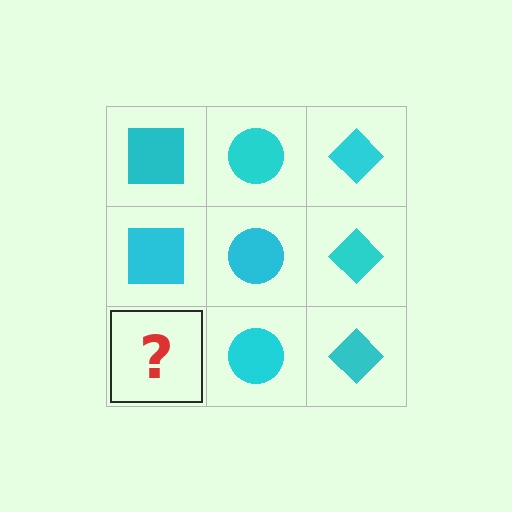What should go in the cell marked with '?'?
The missing cell should contain a cyan square.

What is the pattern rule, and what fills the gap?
The rule is that each column has a consistent shape. The gap should be filled with a cyan square.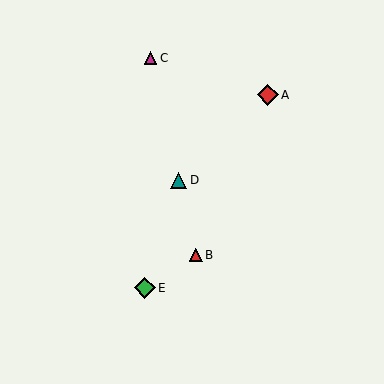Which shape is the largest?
The green diamond (labeled E) is the largest.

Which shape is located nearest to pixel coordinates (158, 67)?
The magenta triangle (labeled C) at (151, 58) is nearest to that location.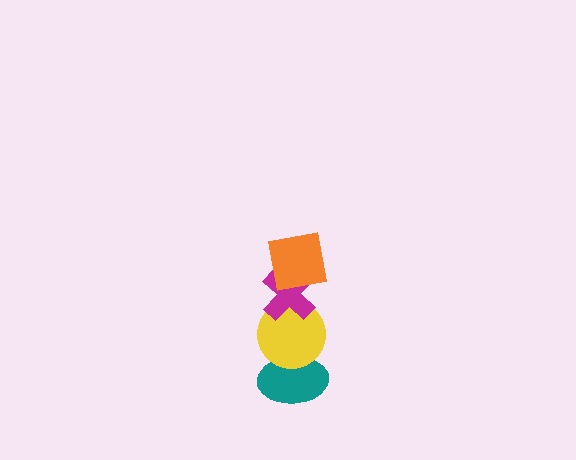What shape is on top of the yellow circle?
The magenta cross is on top of the yellow circle.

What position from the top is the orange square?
The orange square is 1st from the top.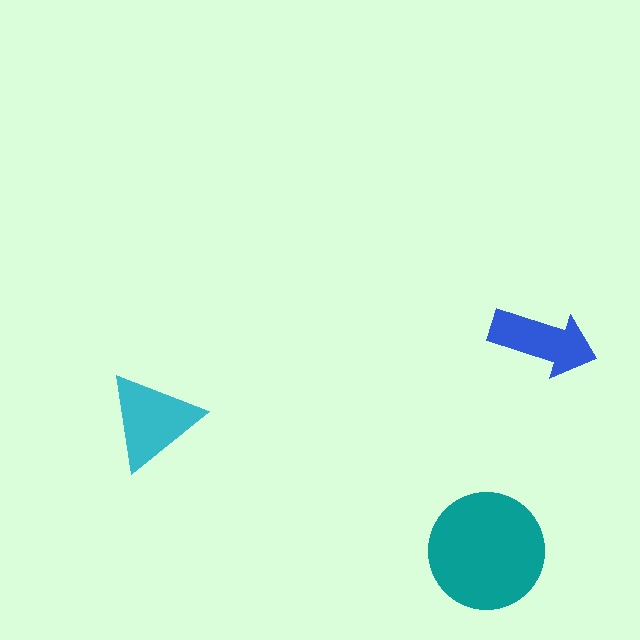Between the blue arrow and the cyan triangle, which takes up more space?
The cyan triangle.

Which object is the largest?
The teal circle.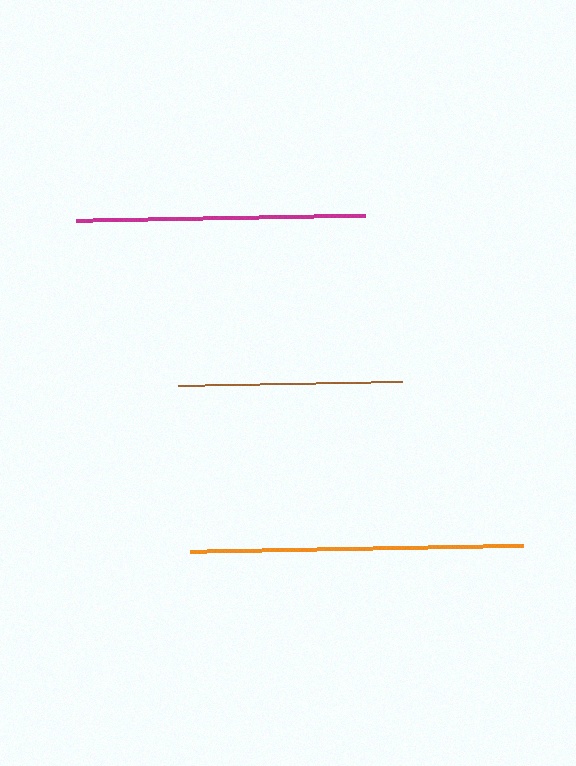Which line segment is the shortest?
The brown line is the shortest at approximately 224 pixels.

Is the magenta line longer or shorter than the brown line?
The magenta line is longer than the brown line.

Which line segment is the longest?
The orange line is the longest at approximately 333 pixels.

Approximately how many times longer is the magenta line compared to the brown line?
The magenta line is approximately 1.3 times the length of the brown line.